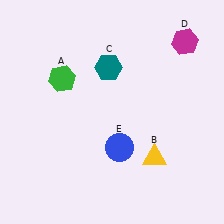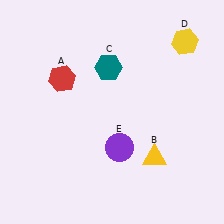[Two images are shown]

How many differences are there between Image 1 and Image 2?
There are 3 differences between the two images.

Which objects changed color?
A changed from green to red. D changed from magenta to yellow. E changed from blue to purple.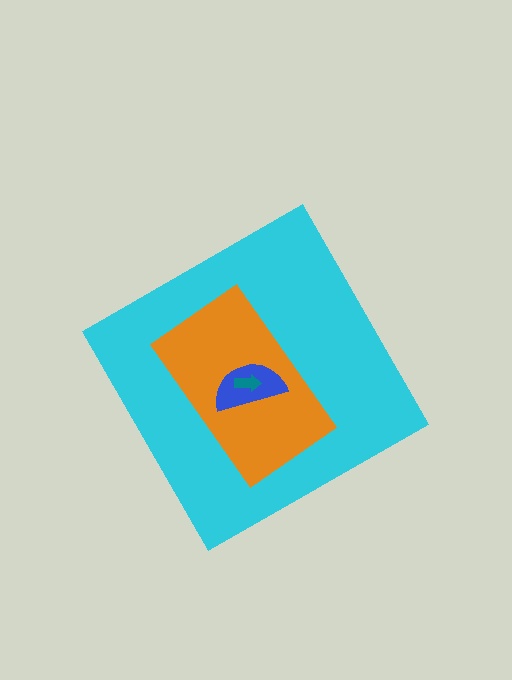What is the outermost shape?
The cyan diamond.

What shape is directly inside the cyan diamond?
The orange rectangle.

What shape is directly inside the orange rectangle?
The blue semicircle.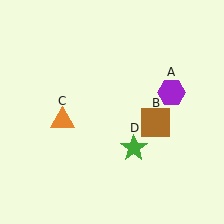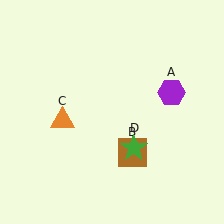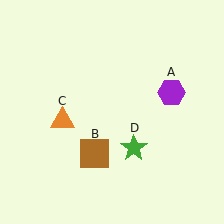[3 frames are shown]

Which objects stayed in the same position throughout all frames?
Purple hexagon (object A) and orange triangle (object C) and green star (object D) remained stationary.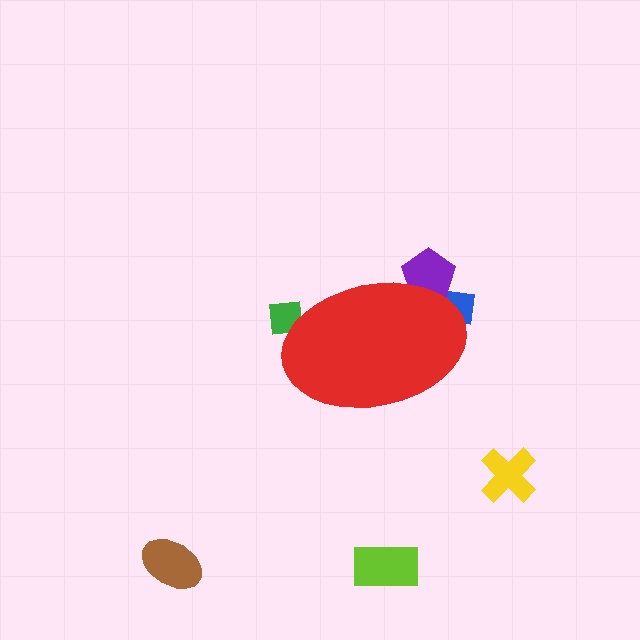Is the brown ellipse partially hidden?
No, the brown ellipse is fully visible.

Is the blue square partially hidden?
Yes, the blue square is partially hidden behind the red ellipse.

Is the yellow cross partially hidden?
No, the yellow cross is fully visible.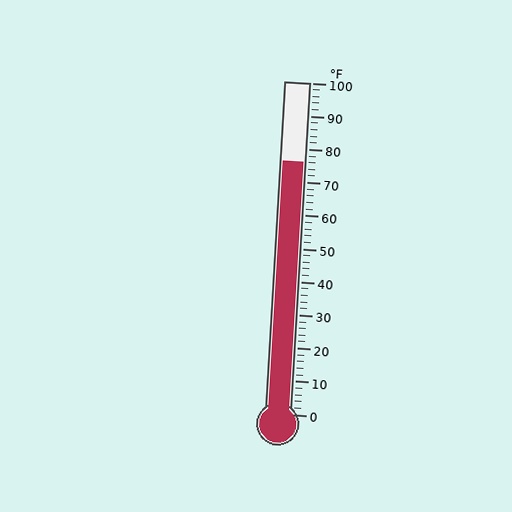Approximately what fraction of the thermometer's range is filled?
The thermometer is filled to approximately 75% of its range.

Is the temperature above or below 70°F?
The temperature is above 70°F.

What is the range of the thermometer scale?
The thermometer scale ranges from 0°F to 100°F.